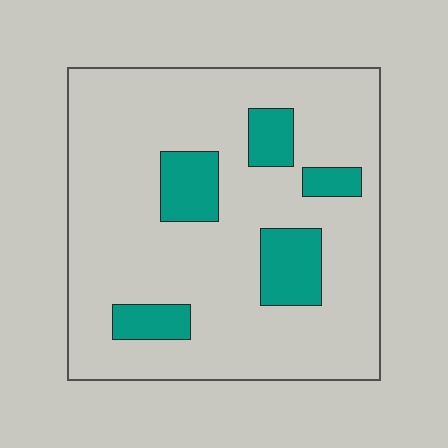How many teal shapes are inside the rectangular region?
5.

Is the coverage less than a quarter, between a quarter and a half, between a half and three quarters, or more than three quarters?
Less than a quarter.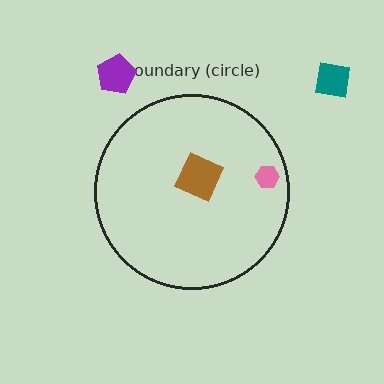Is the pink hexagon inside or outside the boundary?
Inside.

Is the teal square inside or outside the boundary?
Outside.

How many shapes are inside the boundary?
2 inside, 2 outside.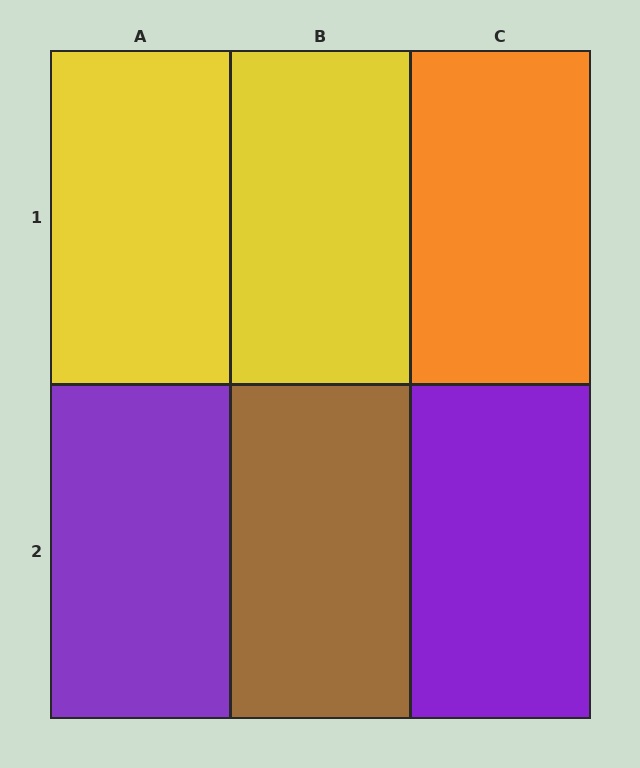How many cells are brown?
1 cell is brown.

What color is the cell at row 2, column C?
Purple.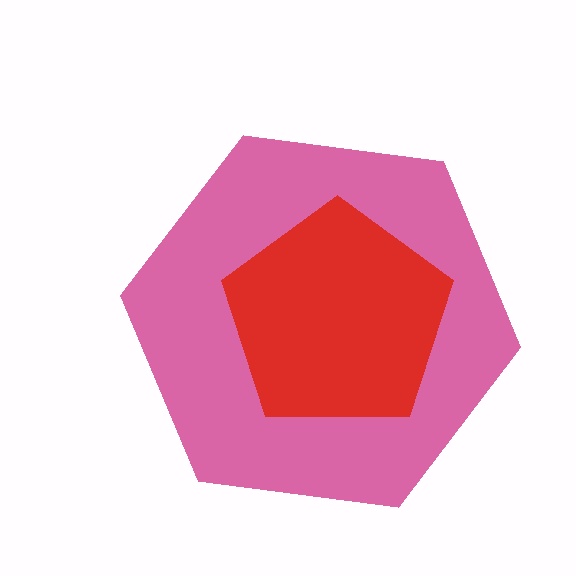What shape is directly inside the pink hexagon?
The red pentagon.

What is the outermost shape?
The pink hexagon.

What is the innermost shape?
The red pentagon.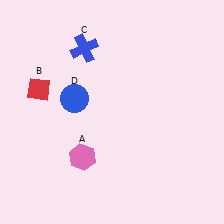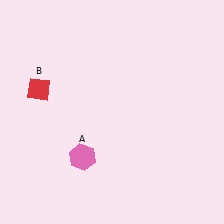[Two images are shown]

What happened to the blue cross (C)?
The blue cross (C) was removed in Image 2. It was in the top-left area of Image 1.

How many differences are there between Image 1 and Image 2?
There are 2 differences between the two images.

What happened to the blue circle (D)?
The blue circle (D) was removed in Image 2. It was in the top-left area of Image 1.